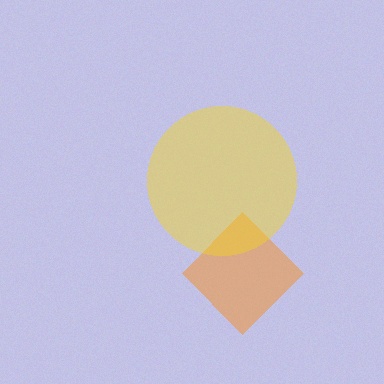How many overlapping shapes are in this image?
There are 2 overlapping shapes in the image.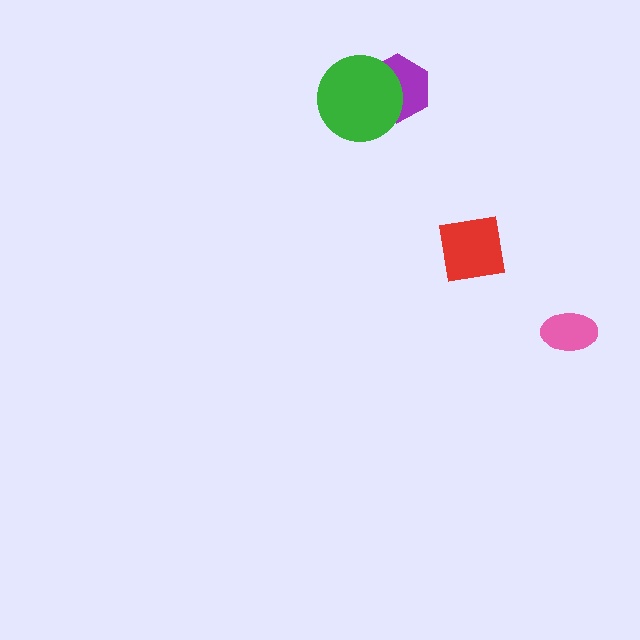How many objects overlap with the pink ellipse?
0 objects overlap with the pink ellipse.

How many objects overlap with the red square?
0 objects overlap with the red square.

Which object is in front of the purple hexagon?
The green circle is in front of the purple hexagon.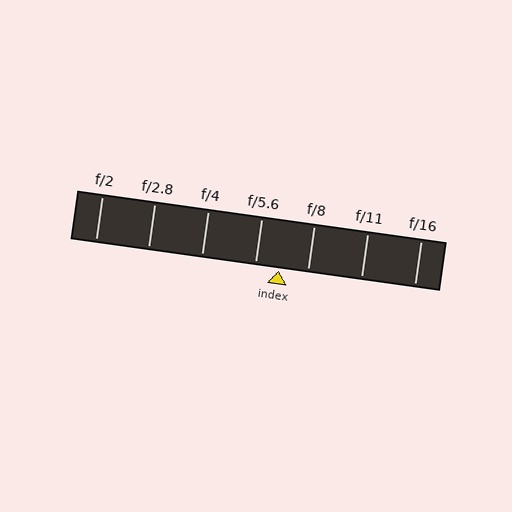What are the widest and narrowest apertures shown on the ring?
The widest aperture shown is f/2 and the narrowest is f/16.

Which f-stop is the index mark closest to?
The index mark is closest to f/5.6.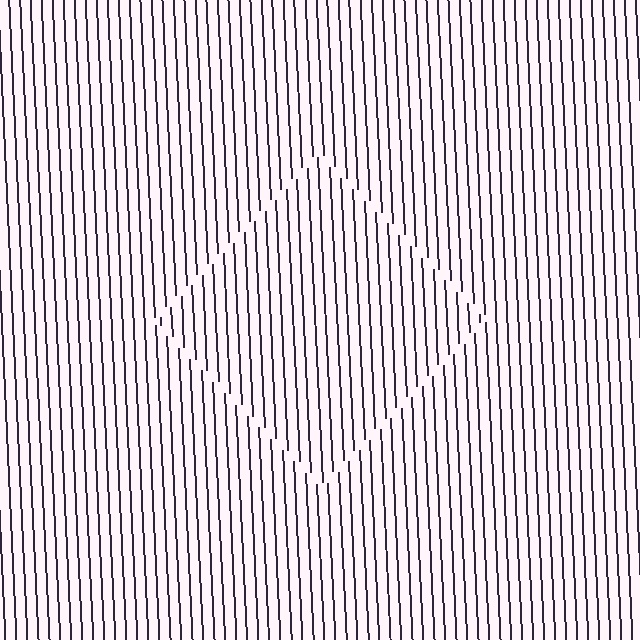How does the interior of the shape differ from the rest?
The interior of the shape contains the same grating, shifted by half a period — the contour is defined by the phase discontinuity where line-ends from the inner and outer gratings abut.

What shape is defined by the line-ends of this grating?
An illusory square. The interior of the shape contains the same grating, shifted by half a period — the contour is defined by the phase discontinuity where line-ends from the inner and outer gratings abut.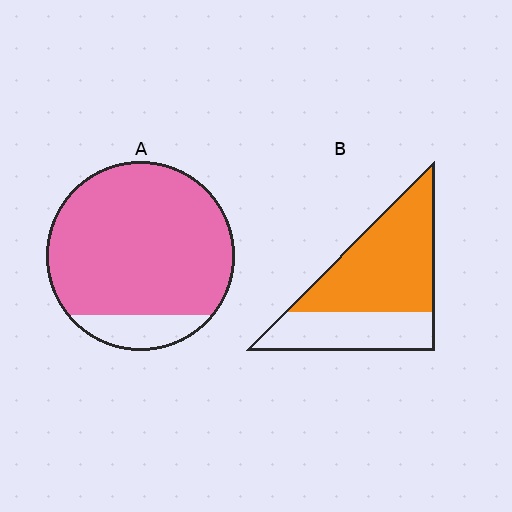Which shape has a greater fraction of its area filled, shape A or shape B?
Shape A.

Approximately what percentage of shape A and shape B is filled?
A is approximately 85% and B is approximately 65%.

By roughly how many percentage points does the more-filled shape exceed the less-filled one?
By roughly 25 percentage points (A over B).